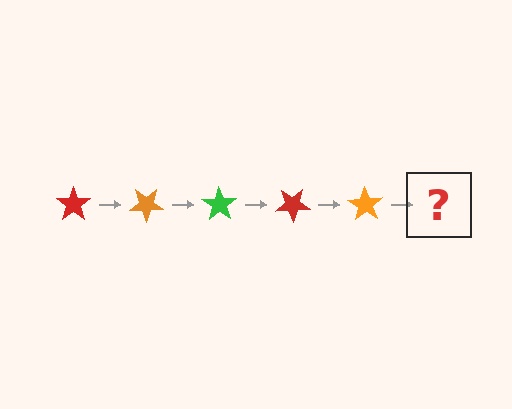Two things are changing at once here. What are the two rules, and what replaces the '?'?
The two rules are that it rotates 35 degrees each step and the color cycles through red, orange, and green. The '?' should be a green star, rotated 175 degrees from the start.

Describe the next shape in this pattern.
It should be a green star, rotated 175 degrees from the start.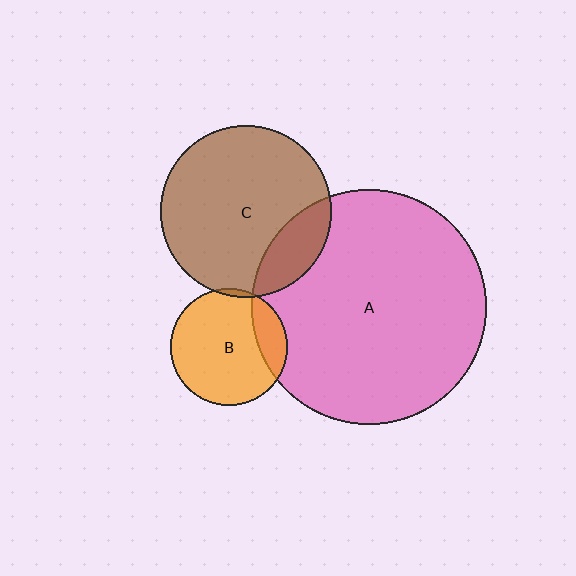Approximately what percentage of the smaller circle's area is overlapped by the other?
Approximately 5%.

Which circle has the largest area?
Circle A (pink).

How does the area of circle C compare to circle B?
Approximately 2.2 times.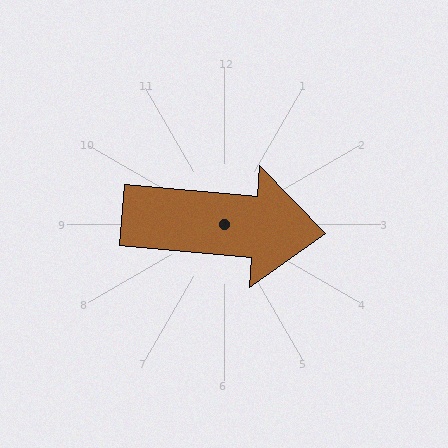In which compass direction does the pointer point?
East.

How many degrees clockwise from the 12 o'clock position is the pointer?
Approximately 95 degrees.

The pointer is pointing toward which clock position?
Roughly 3 o'clock.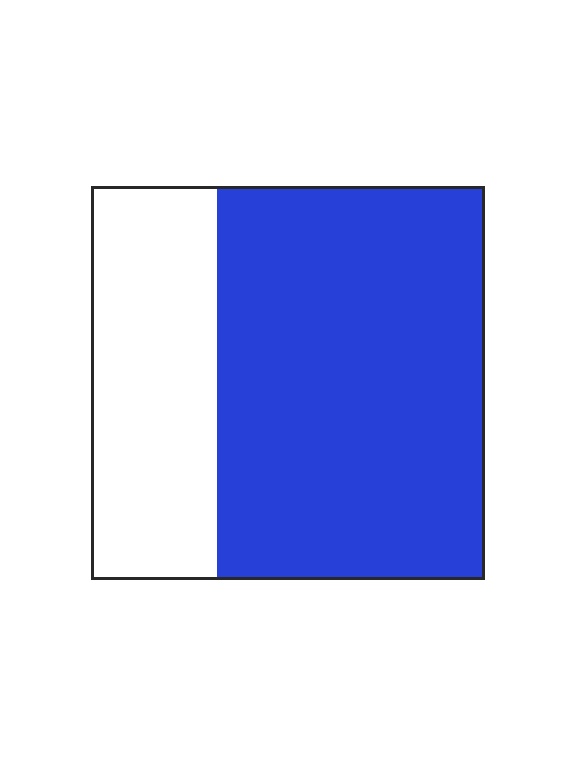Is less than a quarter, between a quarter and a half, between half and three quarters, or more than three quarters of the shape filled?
Between half and three quarters.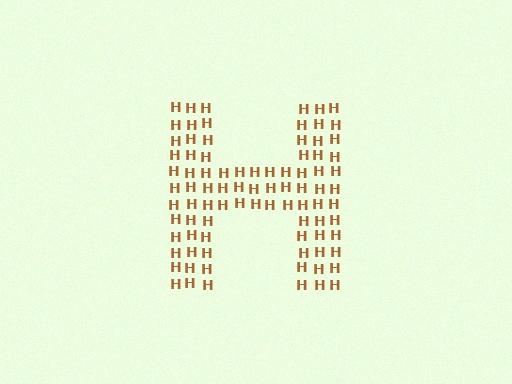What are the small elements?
The small elements are letter H's.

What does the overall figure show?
The overall figure shows the letter H.